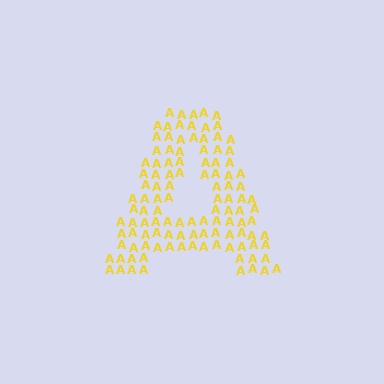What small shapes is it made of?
It is made of small letter A's.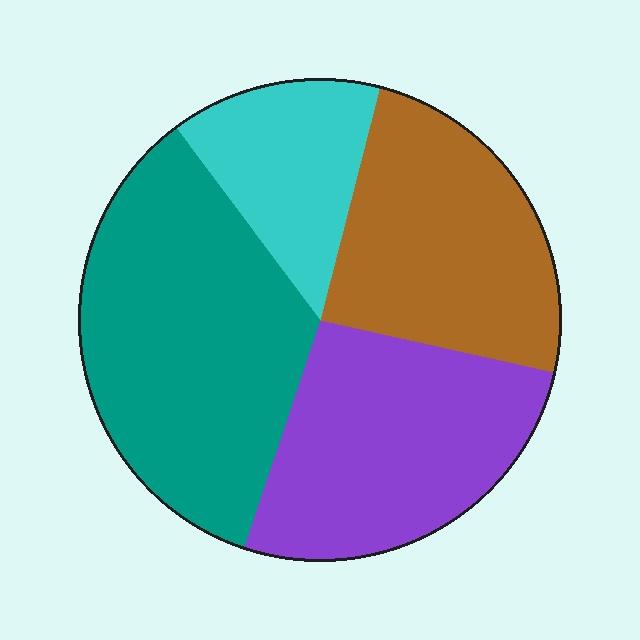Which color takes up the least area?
Cyan, at roughly 15%.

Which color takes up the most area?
Teal, at roughly 35%.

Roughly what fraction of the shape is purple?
Purple covers around 25% of the shape.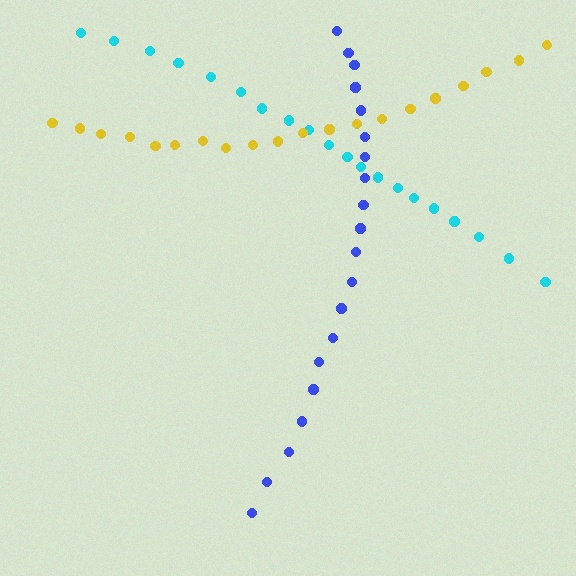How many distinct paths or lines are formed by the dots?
There are 3 distinct paths.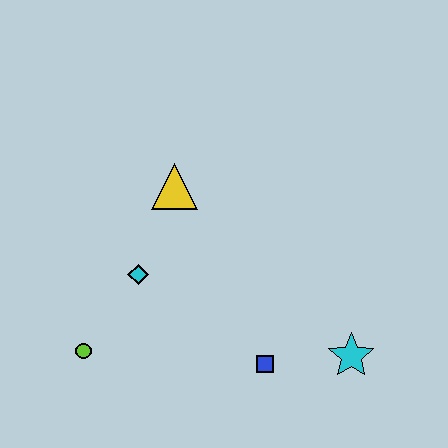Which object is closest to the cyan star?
The blue square is closest to the cyan star.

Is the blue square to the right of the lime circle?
Yes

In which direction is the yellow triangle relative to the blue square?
The yellow triangle is above the blue square.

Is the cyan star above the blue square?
Yes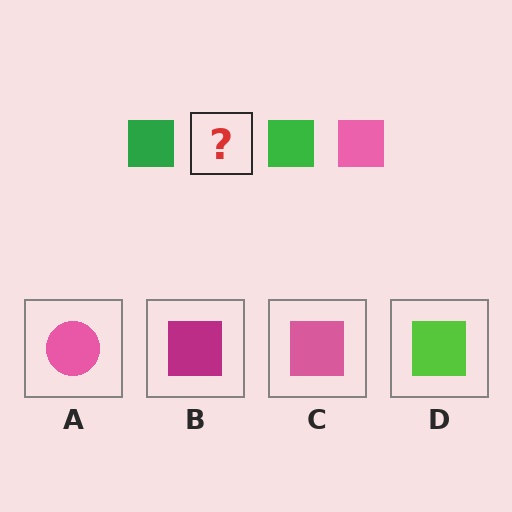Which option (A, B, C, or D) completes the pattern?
C.